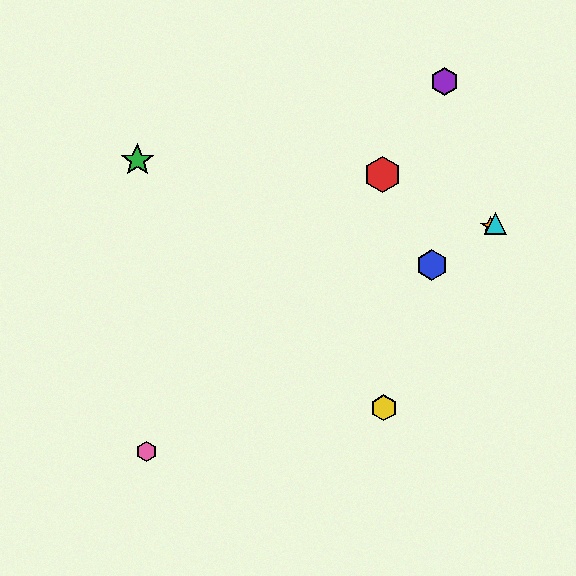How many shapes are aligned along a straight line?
4 shapes (the blue hexagon, the orange star, the cyan triangle, the pink hexagon) are aligned along a straight line.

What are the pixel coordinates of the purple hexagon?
The purple hexagon is at (445, 81).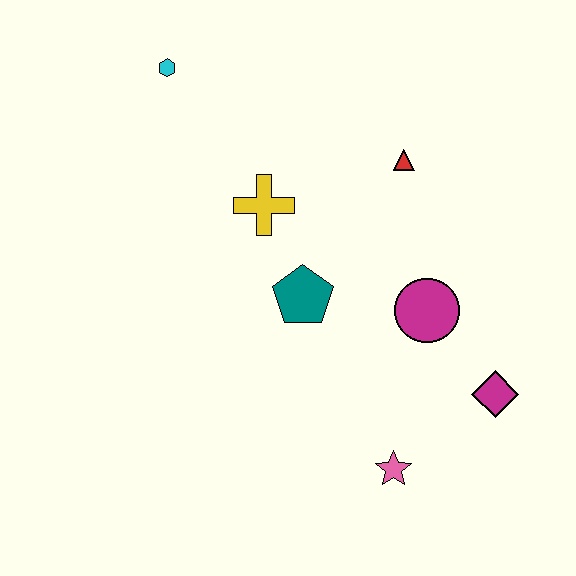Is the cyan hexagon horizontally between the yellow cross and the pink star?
No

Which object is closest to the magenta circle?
The magenta diamond is closest to the magenta circle.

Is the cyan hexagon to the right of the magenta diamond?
No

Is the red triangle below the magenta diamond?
No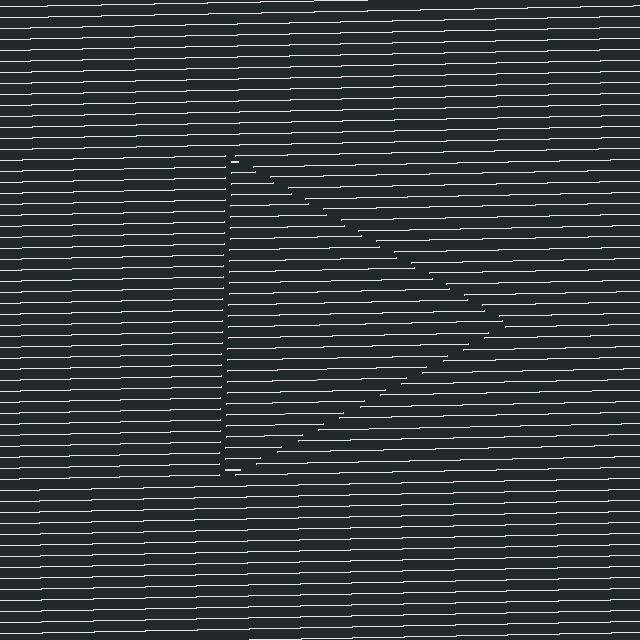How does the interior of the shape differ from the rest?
The interior of the shape contains the same grating, shifted by half a period — the contour is defined by the phase discontinuity where line-ends from the inner and outer gratings abut.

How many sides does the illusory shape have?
3 sides — the line-ends trace a triangle.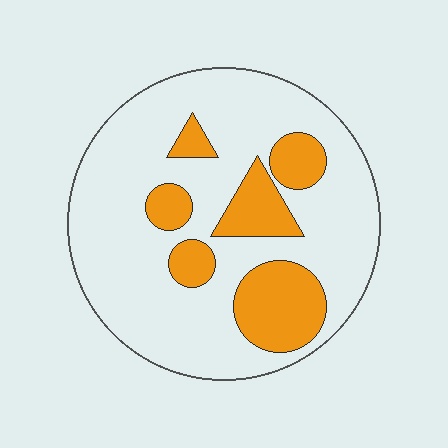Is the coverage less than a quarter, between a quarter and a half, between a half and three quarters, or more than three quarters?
Less than a quarter.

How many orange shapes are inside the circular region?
6.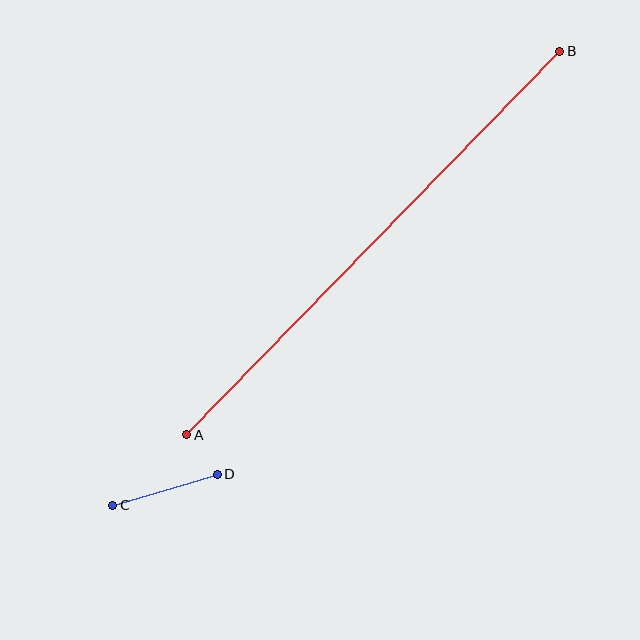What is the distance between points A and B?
The distance is approximately 535 pixels.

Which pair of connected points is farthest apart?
Points A and B are farthest apart.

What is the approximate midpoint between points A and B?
The midpoint is at approximately (373, 243) pixels.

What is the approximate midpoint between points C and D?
The midpoint is at approximately (165, 490) pixels.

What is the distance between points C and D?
The distance is approximately 109 pixels.